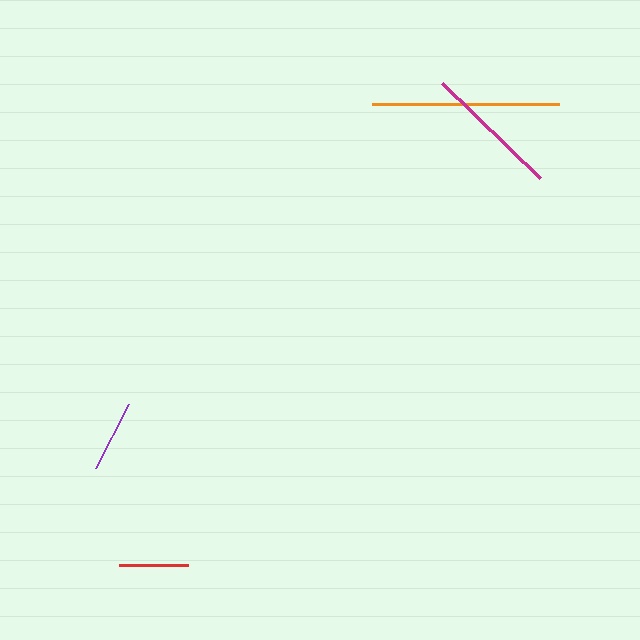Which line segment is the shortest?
The red line is the shortest at approximately 68 pixels.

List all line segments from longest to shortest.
From longest to shortest: orange, magenta, purple, red.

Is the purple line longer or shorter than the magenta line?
The magenta line is longer than the purple line.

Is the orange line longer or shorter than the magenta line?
The orange line is longer than the magenta line.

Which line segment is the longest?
The orange line is the longest at approximately 187 pixels.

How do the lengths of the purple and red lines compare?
The purple and red lines are approximately the same length.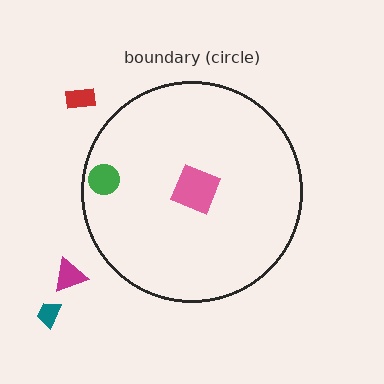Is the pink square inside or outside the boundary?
Inside.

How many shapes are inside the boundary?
2 inside, 3 outside.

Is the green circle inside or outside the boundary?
Inside.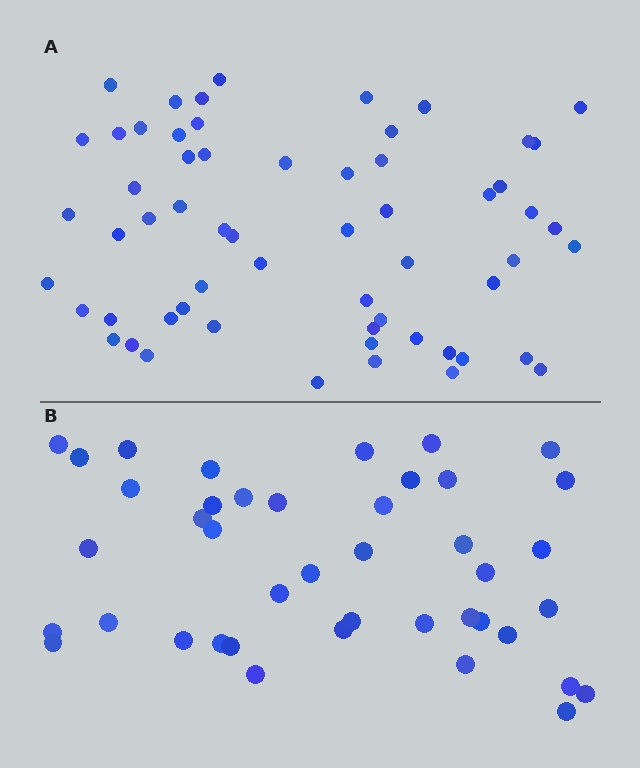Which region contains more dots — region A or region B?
Region A (the top region) has more dots.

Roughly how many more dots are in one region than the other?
Region A has approximately 20 more dots than region B.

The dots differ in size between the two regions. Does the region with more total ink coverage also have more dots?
No. Region B has more total ink coverage because its dots are larger, but region A actually contains more individual dots. Total area can be misleading — the number of items is what matters here.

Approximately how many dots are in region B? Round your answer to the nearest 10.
About 40 dots. (The exact count is 42, which rounds to 40.)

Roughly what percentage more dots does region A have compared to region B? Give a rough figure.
About 45% more.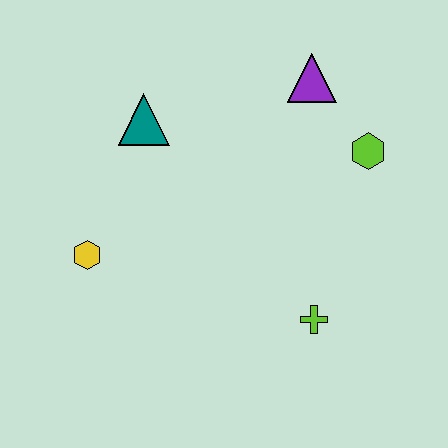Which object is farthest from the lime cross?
The teal triangle is farthest from the lime cross.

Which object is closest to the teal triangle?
The yellow hexagon is closest to the teal triangle.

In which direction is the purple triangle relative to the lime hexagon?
The purple triangle is above the lime hexagon.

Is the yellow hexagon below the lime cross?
No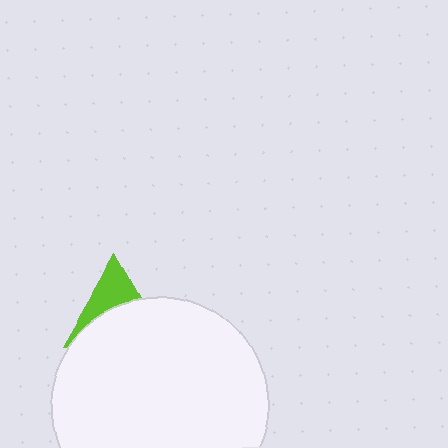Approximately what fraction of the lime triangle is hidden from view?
Roughly 60% of the lime triangle is hidden behind the white circle.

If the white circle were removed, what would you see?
You would see the complete lime triangle.